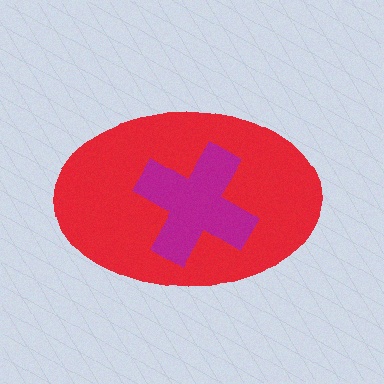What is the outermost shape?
The red ellipse.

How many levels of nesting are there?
2.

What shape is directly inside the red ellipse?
The magenta cross.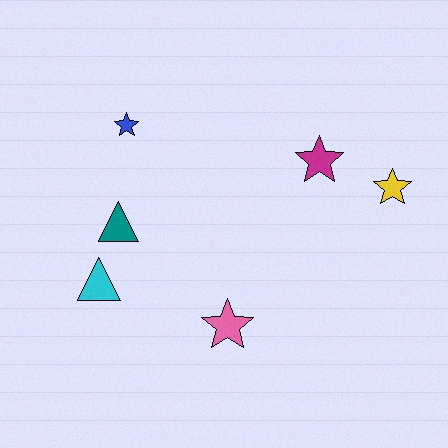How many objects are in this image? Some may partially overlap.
There are 6 objects.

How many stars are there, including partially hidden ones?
There are 4 stars.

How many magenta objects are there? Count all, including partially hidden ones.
There is 1 magenta object.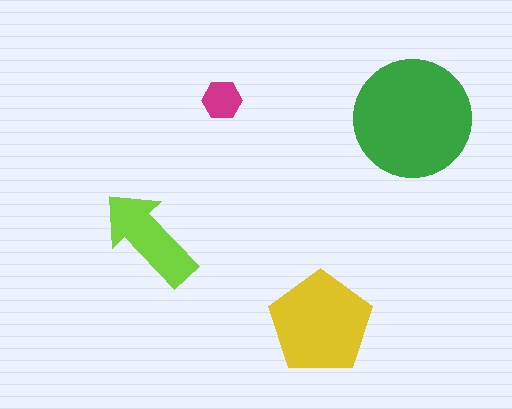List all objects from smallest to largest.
The magenta hexagon, the lime arrow, the yellow pentagon, the green circle.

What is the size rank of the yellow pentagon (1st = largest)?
2nd.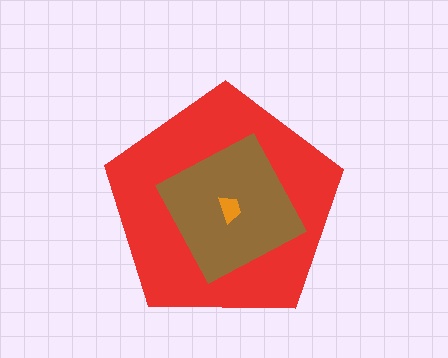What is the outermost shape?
The red pentagon.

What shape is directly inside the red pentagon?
The brown square.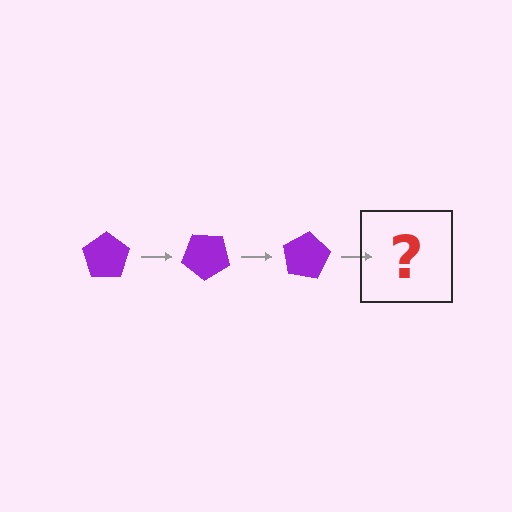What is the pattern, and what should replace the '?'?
The pattern is that the pentagon rotates 40 degrees each step. The '?' should be a purple pentagon rotated 120 degrees.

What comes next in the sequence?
The next element should be a purple pentagon rotated 120 degrees.